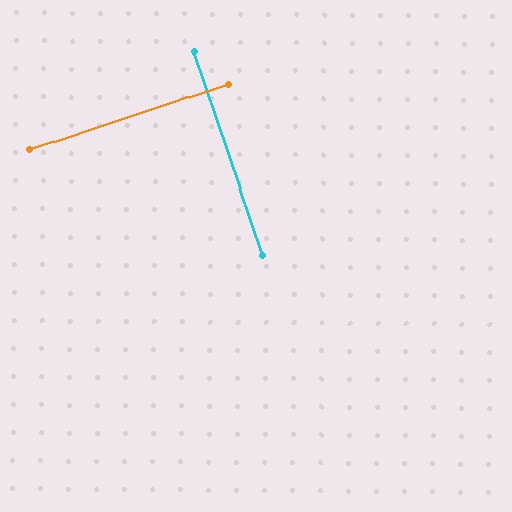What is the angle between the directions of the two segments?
Approximately 90 degrees.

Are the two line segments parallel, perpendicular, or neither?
Perpendicular — they meet at approximately 90°.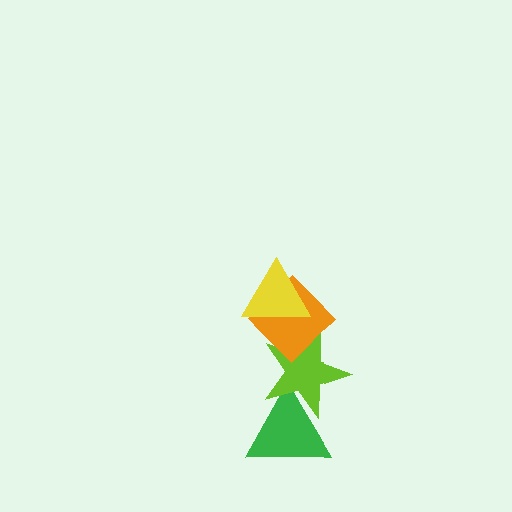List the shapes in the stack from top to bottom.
From top to bottom: the yellow triangle, the orange diamond, the lime star, the green triangle.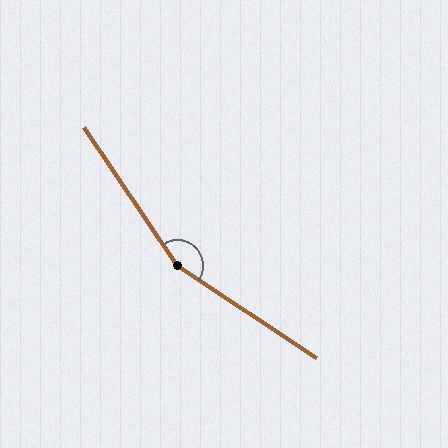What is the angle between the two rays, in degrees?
Approximately 157 degrees.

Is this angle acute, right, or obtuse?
It is obtuse.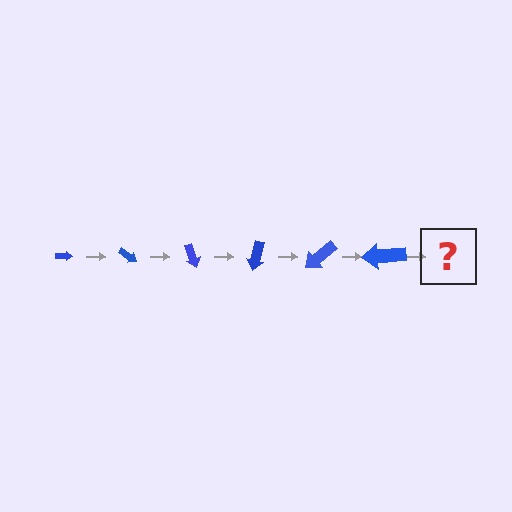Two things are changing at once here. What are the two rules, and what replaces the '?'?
The two rules are that the arrow grows larger each step and it rotates 35 degrees each step. The '?' should be an arrow, larger than the previous one and rotated 210 degrees from the start.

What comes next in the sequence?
The next element should be an arrow, larger than the previous one and rotated 210 degrees from the start.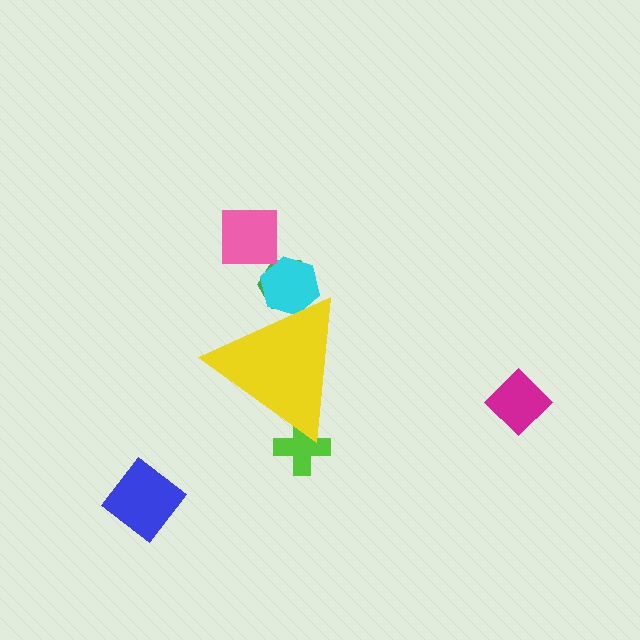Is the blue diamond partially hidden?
No, the blue diamond is fully visible.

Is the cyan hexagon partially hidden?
Yes, the cyan hexagon is partially hidden behind the yellow triangle.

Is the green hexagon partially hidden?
Yes, the green hexagon is partially hidden behind the yellow triangle.